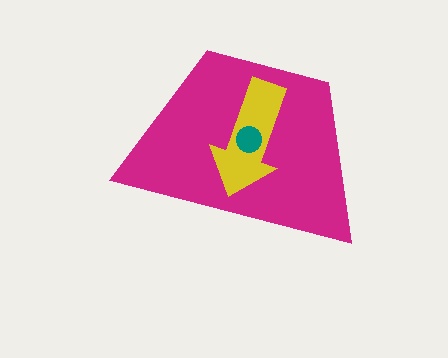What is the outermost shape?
The magenta trapezoid.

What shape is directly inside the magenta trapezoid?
The yellow arrow.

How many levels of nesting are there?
3.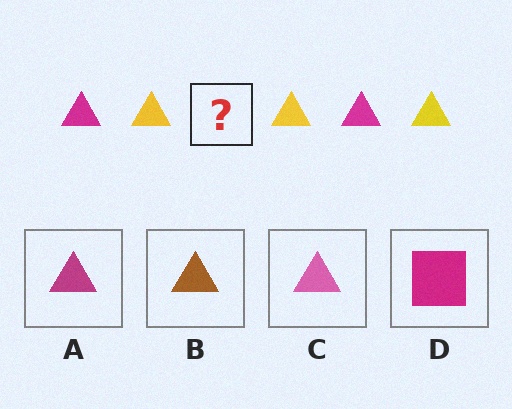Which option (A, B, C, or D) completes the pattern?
A.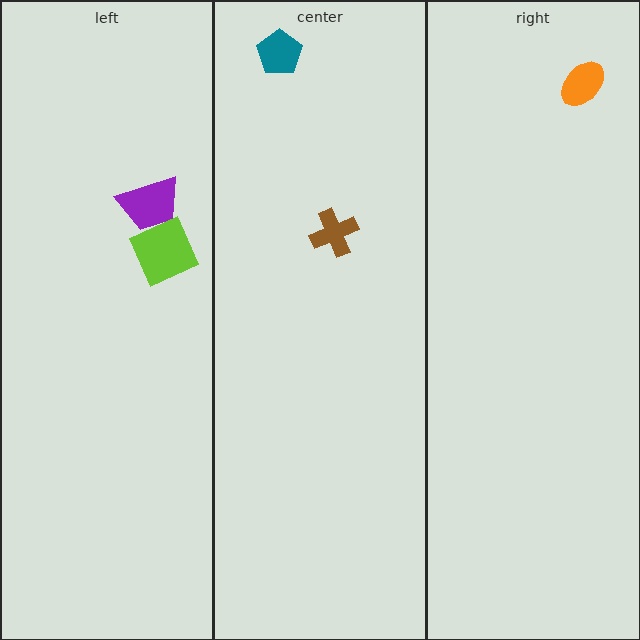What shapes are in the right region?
The orange ellipse.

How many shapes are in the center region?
2.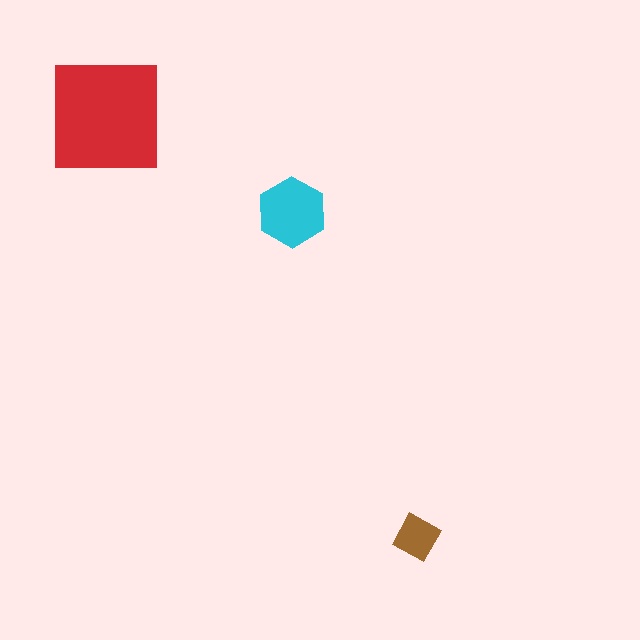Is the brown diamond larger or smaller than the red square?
Smaller.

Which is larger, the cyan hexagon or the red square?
The red square.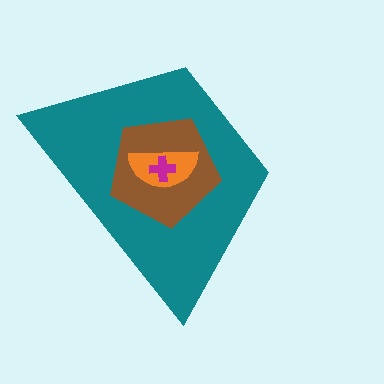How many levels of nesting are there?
4.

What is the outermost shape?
The teal trapezoid.